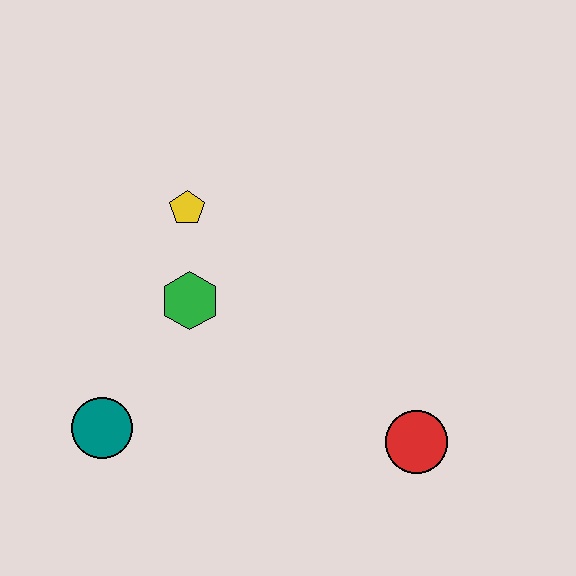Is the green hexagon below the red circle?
No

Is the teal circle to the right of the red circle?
No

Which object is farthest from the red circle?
The yellow pentagon is farthest from the red circle.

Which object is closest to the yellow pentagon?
The green hexagon is closest to the yellow pentagon.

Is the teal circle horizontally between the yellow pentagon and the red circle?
No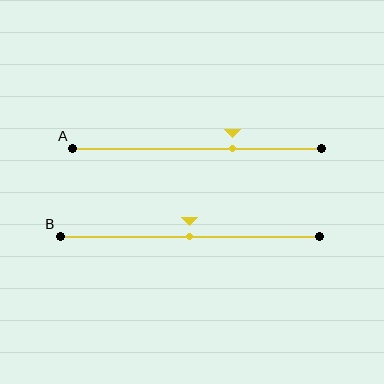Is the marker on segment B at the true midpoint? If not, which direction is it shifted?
Yes, the marker on segment B is at the true midpoint.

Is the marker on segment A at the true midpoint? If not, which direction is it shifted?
No, the marker on segment A is shifted to the right by about 14% of the segment length.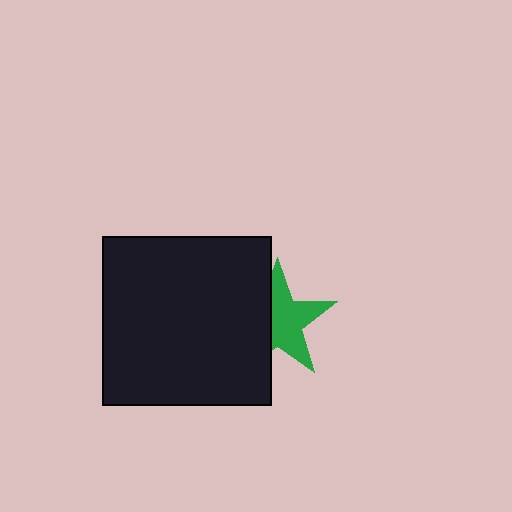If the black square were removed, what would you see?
You would see the complete green star.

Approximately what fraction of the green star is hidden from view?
Roughly 40% of the green star is hidden behind the black square.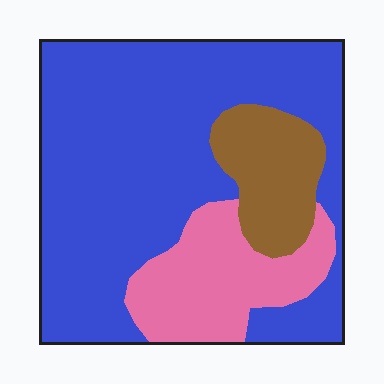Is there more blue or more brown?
Blue.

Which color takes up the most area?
Blue, at roughly 65%.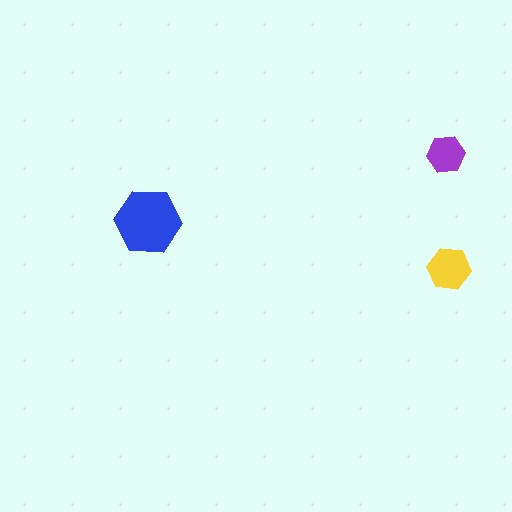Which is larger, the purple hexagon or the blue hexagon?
The blue one.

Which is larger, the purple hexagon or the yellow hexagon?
The yellow one.